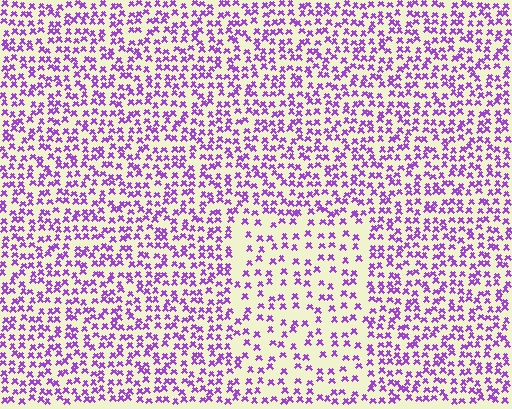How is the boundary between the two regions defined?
The boundary is defined by a change in element density (approximately 1.8x ratio). All elements are the same color, size, and shape.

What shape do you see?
I see a rectangle.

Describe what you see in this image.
The image contains small purple elements arranged at two different densities. A rectangle-shaped region is visible where the elements are less densely packed than the surrounding area.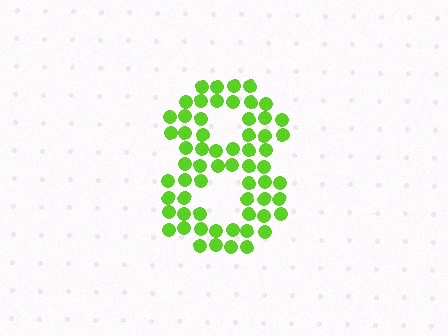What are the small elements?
The small elements are circles.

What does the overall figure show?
The overall figure shows the digit 8.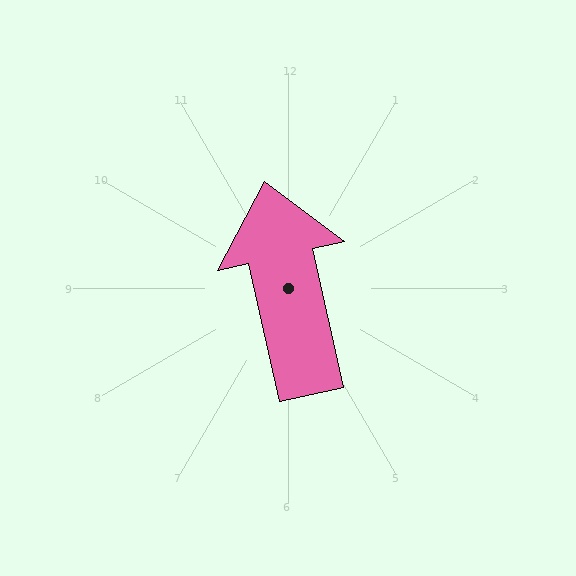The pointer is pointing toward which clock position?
Roughly 12 o'clock.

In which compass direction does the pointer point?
North.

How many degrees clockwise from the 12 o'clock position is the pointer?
Approximately 347 degrees.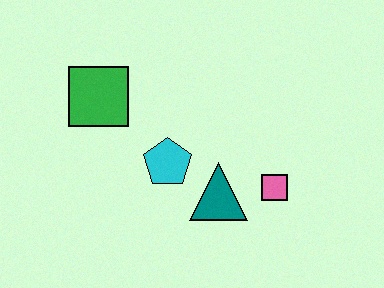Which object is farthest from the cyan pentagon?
The pink square is farthest from the cyan pentagon.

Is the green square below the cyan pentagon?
No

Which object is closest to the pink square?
The teal triangle is closest to the pink square.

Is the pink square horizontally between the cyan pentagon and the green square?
No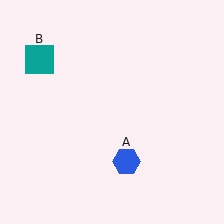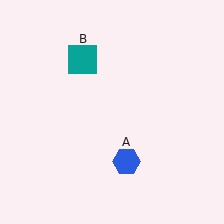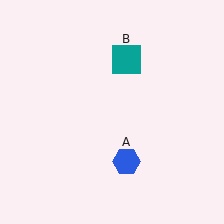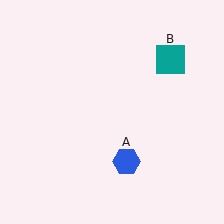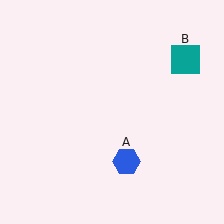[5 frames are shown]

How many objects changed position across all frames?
1 object changed position: teal square (object B).